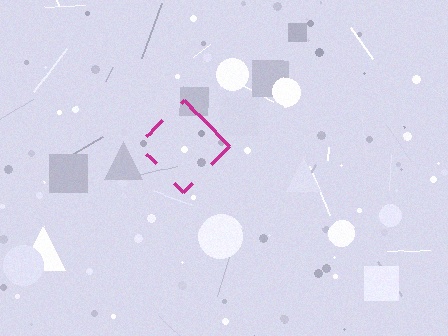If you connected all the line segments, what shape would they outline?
They would outline a diamond.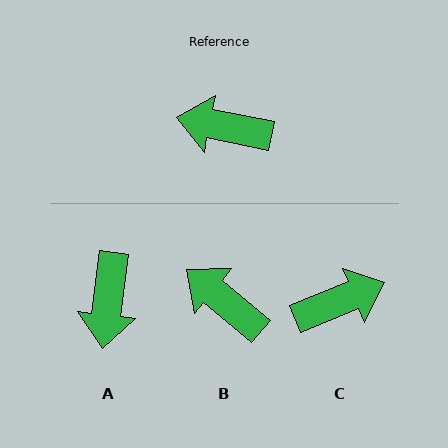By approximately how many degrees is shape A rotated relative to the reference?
Approximately 95 degrees counter-clockwise.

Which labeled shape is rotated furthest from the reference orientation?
C, about 147 degrees away.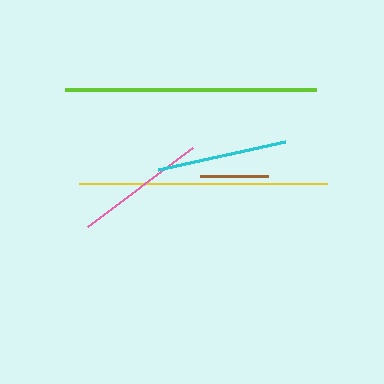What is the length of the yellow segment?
The yellow segment is approximately 248 pixels long.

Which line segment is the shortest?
The brown line is the shortest at approximately 68 pixels.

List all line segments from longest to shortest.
From longest to shortest: lime, yellow, pink, cyan, brown.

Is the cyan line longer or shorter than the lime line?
The lime line is longer than the cyan line.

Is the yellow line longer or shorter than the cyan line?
The yellow line is longer than the cyan line.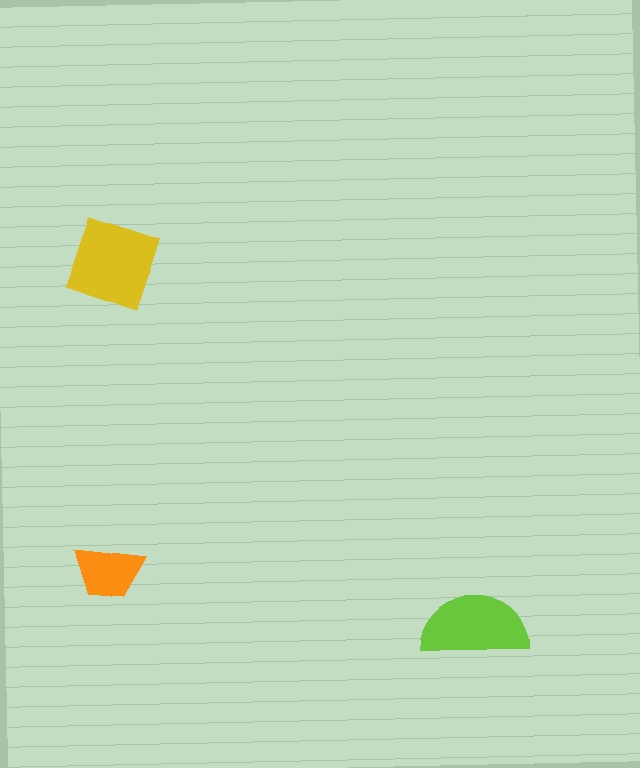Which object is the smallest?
The orange trapezoid.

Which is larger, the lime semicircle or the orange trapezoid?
The lime semicircle.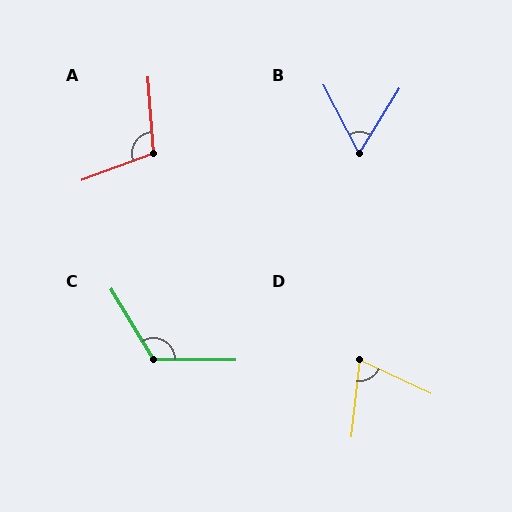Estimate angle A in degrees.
Approximately 106 degrees.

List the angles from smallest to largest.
B (59°), D (71°), A (106°), C (121°).